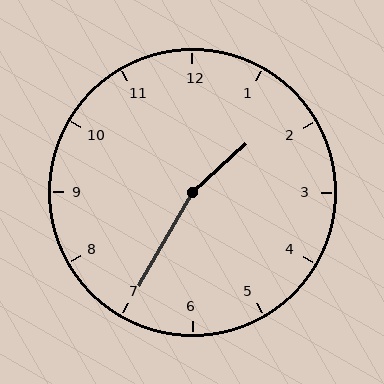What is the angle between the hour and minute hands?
Approximately 162 degrees.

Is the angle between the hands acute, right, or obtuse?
It is obtuse.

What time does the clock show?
1:35.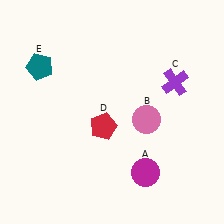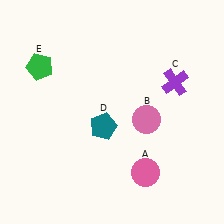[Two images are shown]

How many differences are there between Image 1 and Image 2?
There are 3 differences between the two images.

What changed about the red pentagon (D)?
In Image 1, D is red. In Image 2, it changed to teal.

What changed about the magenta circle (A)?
In Image 1, A is magenta. In Image 2, it changed to pink.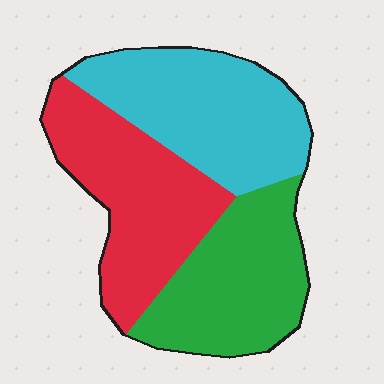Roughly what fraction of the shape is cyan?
Cyan covers roughly 35% of the shape.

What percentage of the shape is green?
Green covers around 30% of the shape.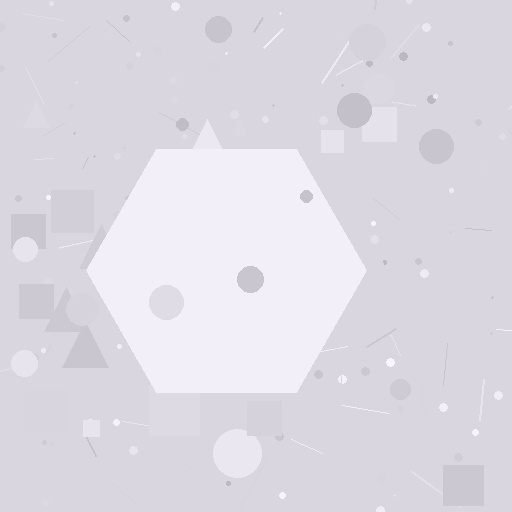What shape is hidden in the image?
A hexagon is hidden in the image.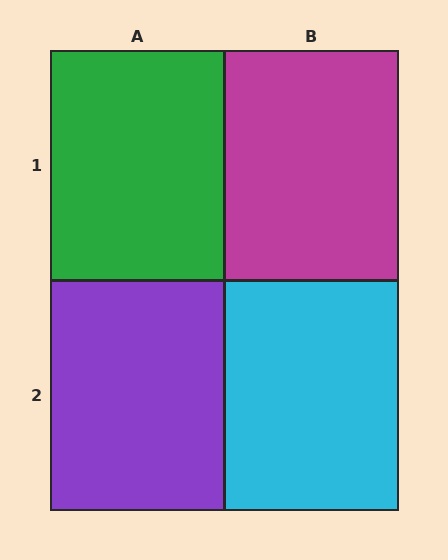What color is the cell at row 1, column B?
Magenta.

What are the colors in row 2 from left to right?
Purple, cyan.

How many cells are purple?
1 cell is purple.